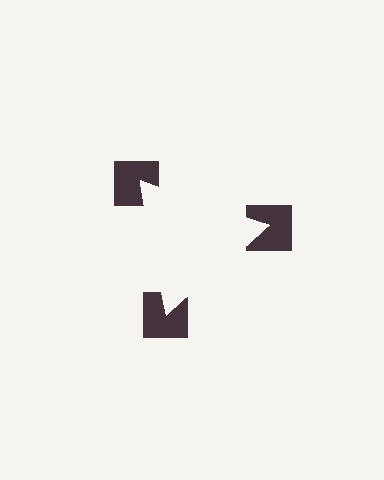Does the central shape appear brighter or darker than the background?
It typically appears slightly brighter than the background, even though no actual brightness change is drawn.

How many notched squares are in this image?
There are 3 — one at each vertex of the illusory triangle.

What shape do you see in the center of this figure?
An illusory triangle — its edges are inferred from the aligned wedge cuts in the notched squares, not physically drawn.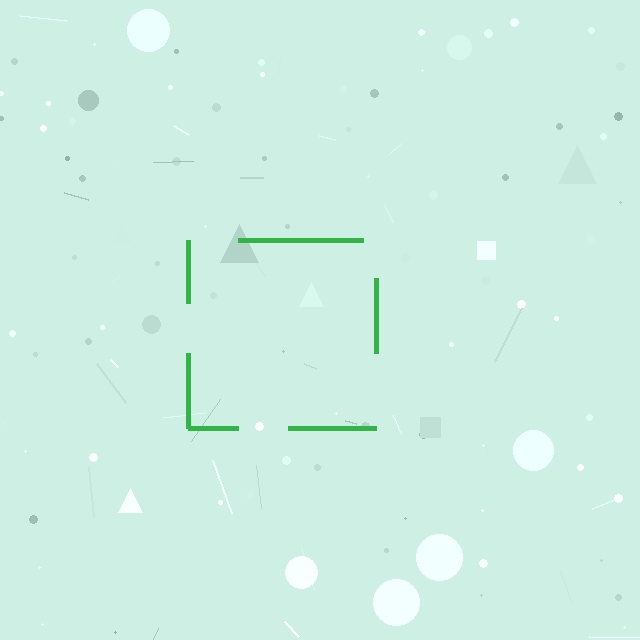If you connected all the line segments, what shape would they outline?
They would outline a square.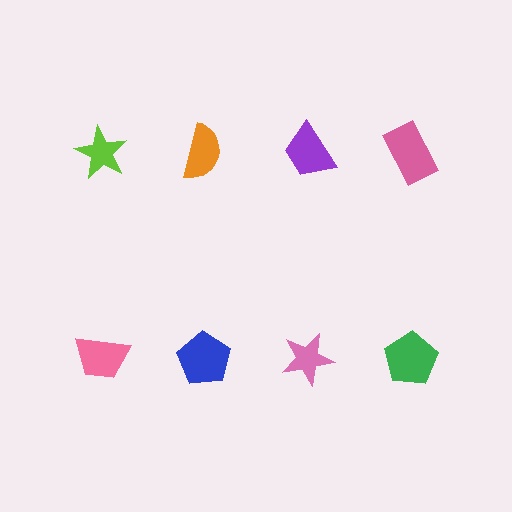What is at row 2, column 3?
A pink star.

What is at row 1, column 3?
A purple trapezoid.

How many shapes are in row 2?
4 shapes.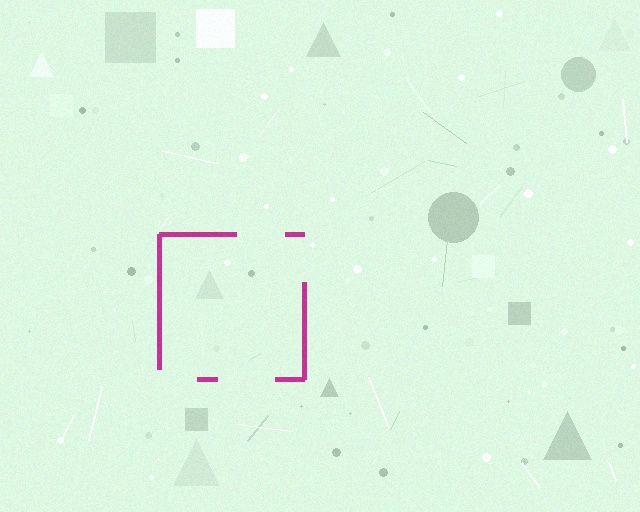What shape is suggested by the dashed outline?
The dashed outline suggests a square.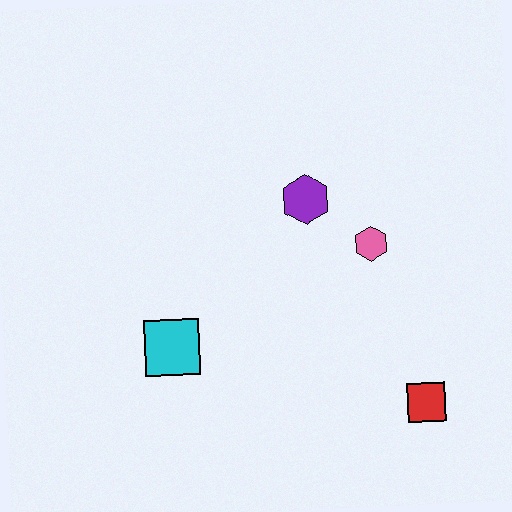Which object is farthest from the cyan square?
The red square is farthest from the cyan square.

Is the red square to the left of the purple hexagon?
No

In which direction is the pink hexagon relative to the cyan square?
The pink hexagon is to the right of the cyan square.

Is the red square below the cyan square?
Yes